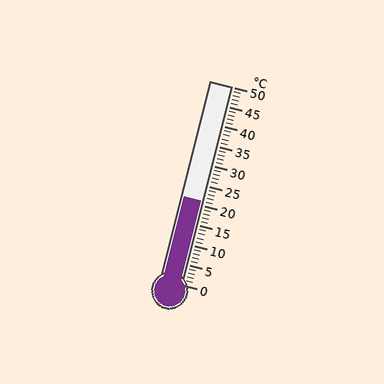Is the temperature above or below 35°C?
The temperature is below 35°C.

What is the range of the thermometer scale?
The thermometer scale ranges from 0°C to 50°C.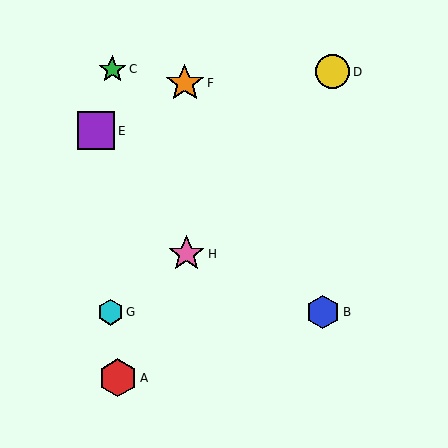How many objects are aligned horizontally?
2 objects (B, G) are aligned horizontally.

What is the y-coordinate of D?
Object D is at y≈72.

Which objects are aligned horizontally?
Objects B, G are aligned horizontally.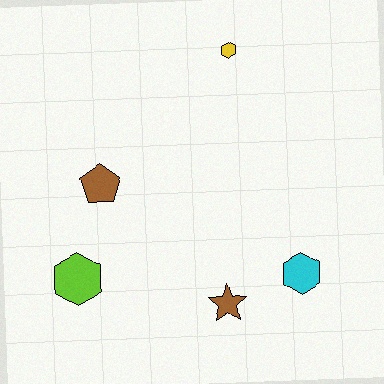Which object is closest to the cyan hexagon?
The brown star is closest to the cyan hexagon.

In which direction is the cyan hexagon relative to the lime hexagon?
The cyan hexagon is to the right of the lime hexagon.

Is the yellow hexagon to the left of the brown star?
No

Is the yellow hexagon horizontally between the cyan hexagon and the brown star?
Yes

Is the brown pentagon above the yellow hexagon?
No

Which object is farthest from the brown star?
The yellow hexagon is farthest from the brown star.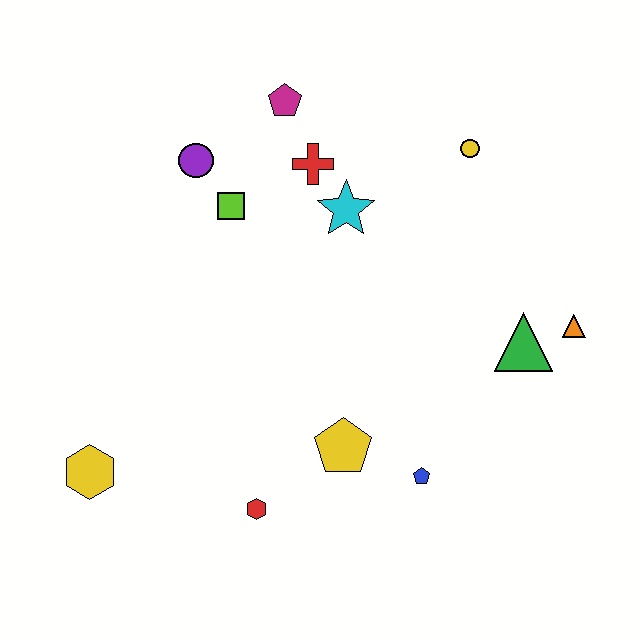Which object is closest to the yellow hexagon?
The red hexagon is closest to the yellow hexagon.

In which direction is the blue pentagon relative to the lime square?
The blue pentagon is below the lime square.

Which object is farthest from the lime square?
The orange triangle is farthest from the lime square.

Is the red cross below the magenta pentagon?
Yes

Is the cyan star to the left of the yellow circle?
Yes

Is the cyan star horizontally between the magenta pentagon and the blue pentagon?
Yes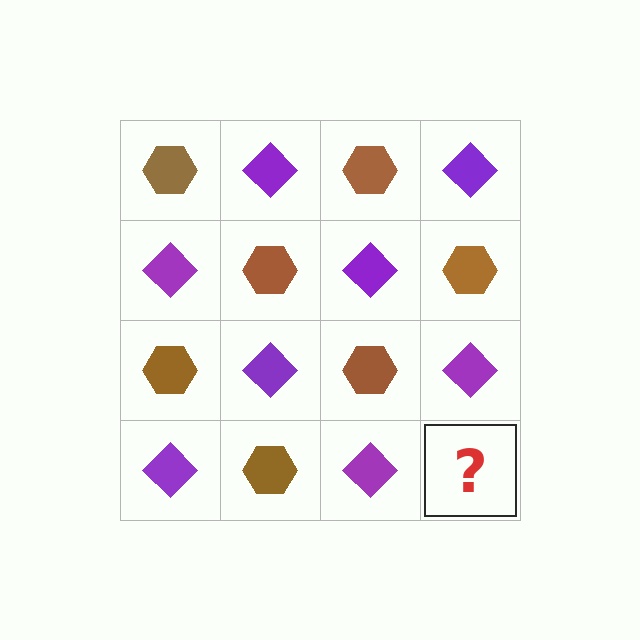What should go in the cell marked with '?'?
The missing cell should contain a brown hexagon.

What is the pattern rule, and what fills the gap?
The rule is that it alternates brown hexagon and purple diamond in a checkerboard pattern. The gap should be filled with a brown hexagon.